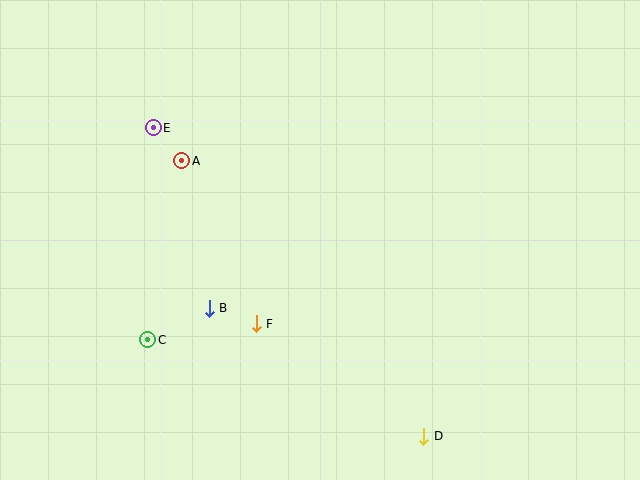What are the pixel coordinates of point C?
Point C is at (148, 340).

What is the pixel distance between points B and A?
The distance between B and A is 150 pixels.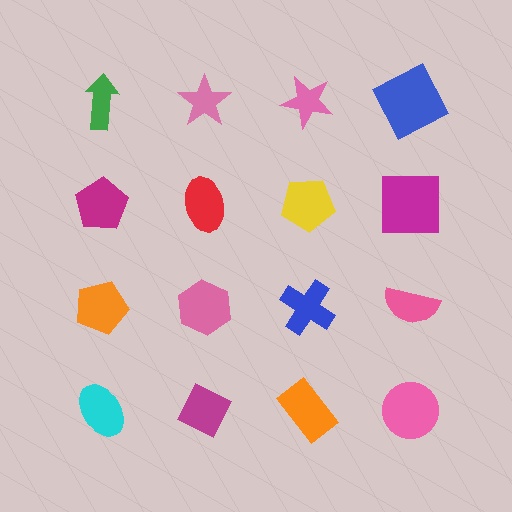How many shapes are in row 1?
4 shapes.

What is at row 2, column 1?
A magenta pentagon.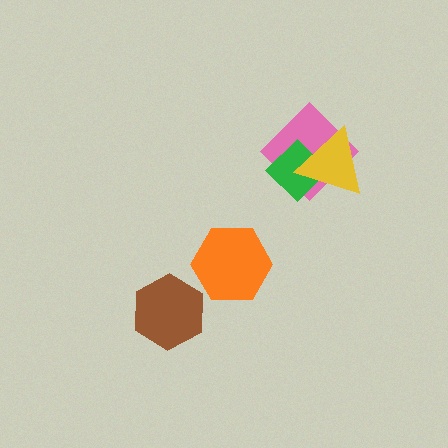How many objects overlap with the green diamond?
2 objects overlap with the green diamond.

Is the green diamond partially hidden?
Yes, it is partially covered by another shape.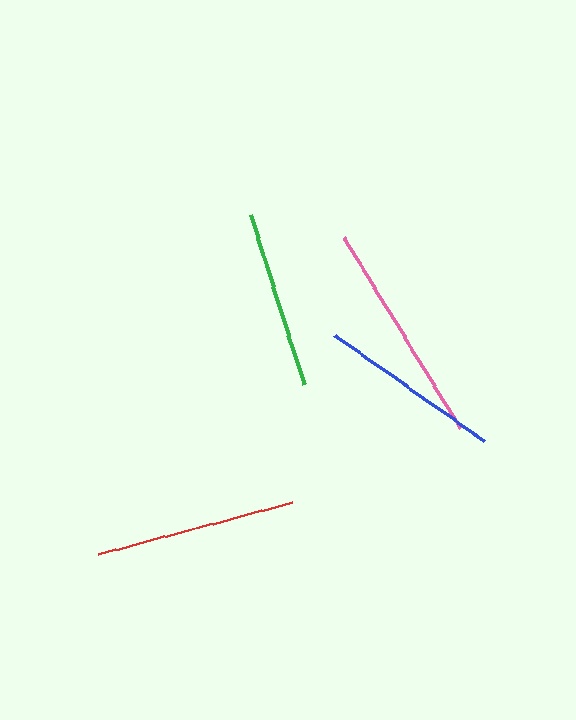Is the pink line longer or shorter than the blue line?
The pink line is longer than the blue line.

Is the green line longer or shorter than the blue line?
The blue line is longer than the green line.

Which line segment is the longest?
The pink line is the longest at approximately 223 pixels.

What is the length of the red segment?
The red segment is approximately 202 pixels long.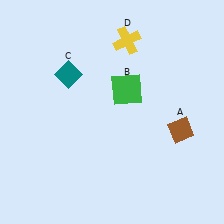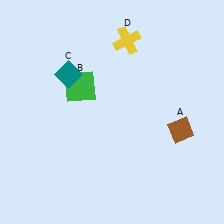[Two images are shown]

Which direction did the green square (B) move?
The green square (B) moved left.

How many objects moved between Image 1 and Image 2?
1 object moved between the two images.